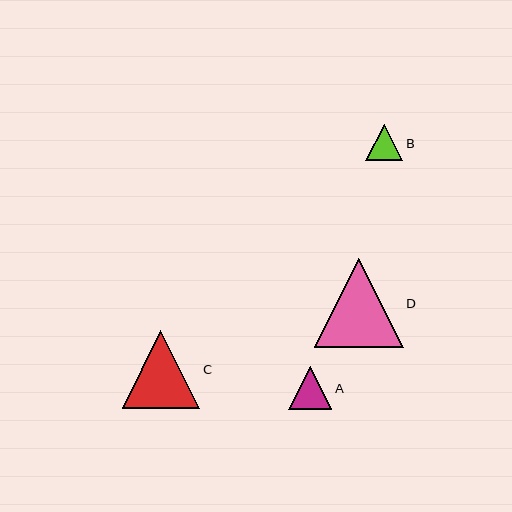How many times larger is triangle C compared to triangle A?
Triangle C is approximately 1.8 times the size of triangle A.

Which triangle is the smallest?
Triangle B is the smallest with a size of approximately 37 pixels.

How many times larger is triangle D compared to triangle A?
Triangle D is approximately 2.0 times the size of triangle A.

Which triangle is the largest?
Triangle D is the largest with a size of approximately 89 pixels.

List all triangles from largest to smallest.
From largest to smallest: D, C, A, B.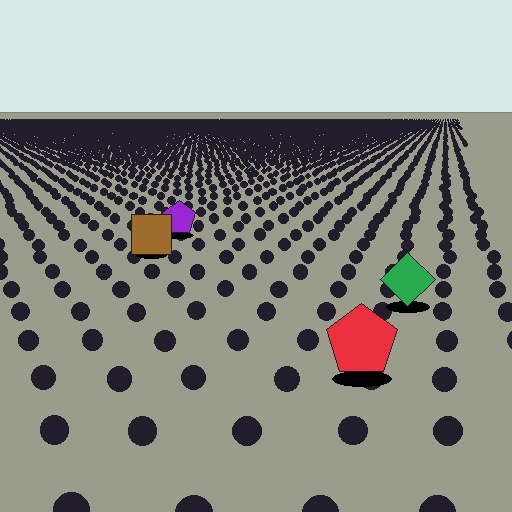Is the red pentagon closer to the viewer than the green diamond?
Yes. The red pentagon is closer — you can tell from the texture gradient: the ground texture is coarser near it.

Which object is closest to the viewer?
The red pentagon is closest. The texture marks near it are larger and more spread out.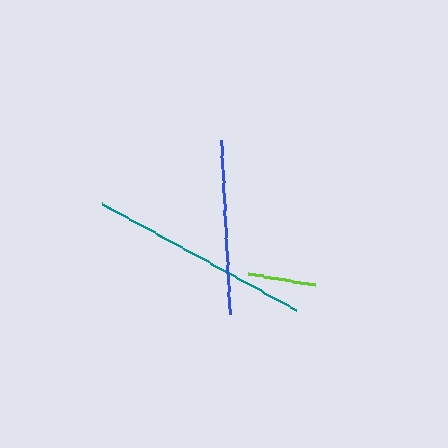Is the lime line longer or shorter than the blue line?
The blue line is longer than the lime line.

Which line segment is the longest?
The teal line is the longest at approximately 221 pixels.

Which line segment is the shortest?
The lime line is the shortest at approximately 67 pixels.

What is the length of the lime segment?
The lime segment is approximately 67 pixels long.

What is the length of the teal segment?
The teal segment is approximately 221 pixels long.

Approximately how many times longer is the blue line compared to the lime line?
The blue line is approximately 2.6 times the length of the lime line.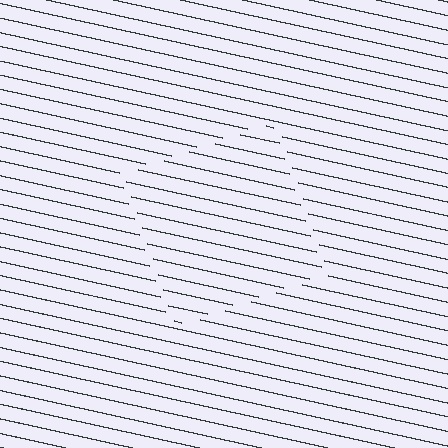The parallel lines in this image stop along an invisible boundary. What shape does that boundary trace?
An illusory square. The interior of the shape contains the same grating, shifted by half a period — the contour is defined by the phase discontinuity where line-ends from the inner and outer gratings abut.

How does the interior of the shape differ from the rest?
The interior of the shape contains the same grating, shifted by half a period — the contour is defined by the phase discontinuity where line-ends from the inner and outer gratings abut.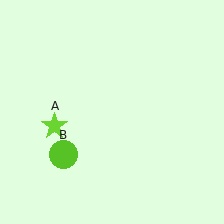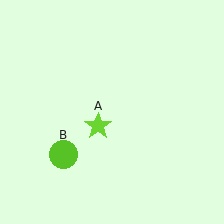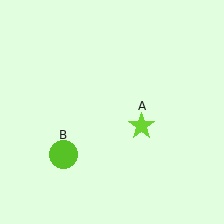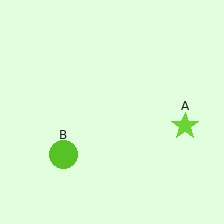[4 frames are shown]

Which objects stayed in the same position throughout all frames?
Lime circle (object B) remained stationary.